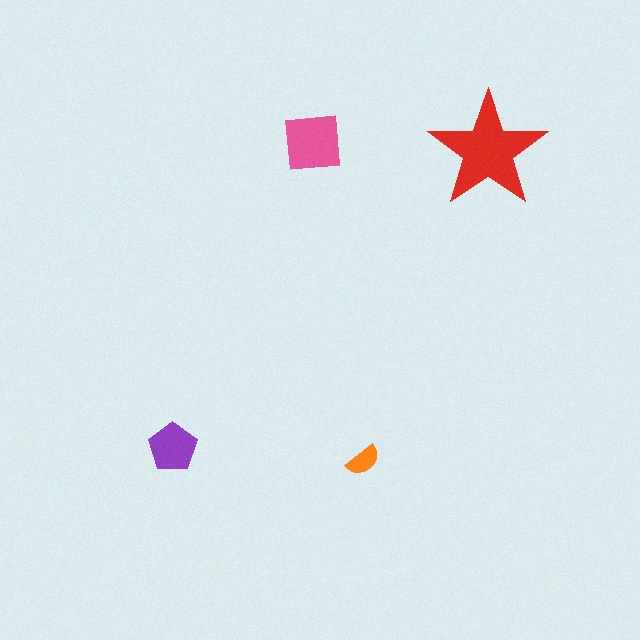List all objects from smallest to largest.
The orange semicircle, the purple pentagon, the pink square, the red star.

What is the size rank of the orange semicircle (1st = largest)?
4th.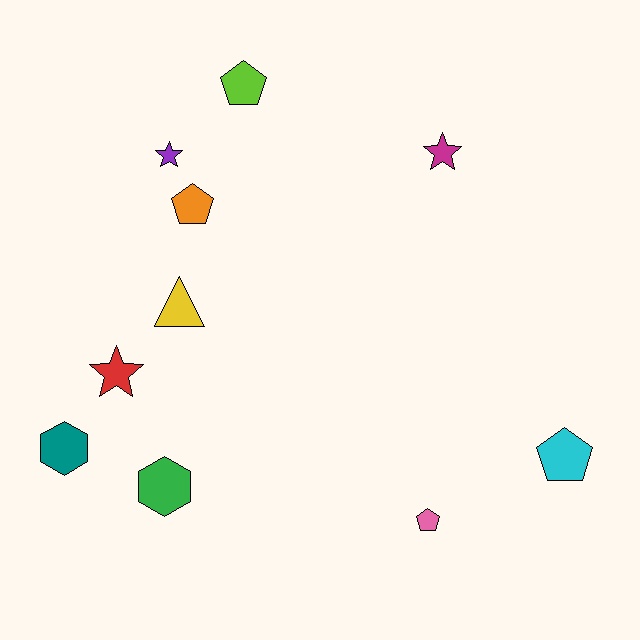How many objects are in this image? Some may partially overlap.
There are 10 objects.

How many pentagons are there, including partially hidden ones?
There are 4 pentagons.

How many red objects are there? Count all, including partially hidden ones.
There is 1 red object.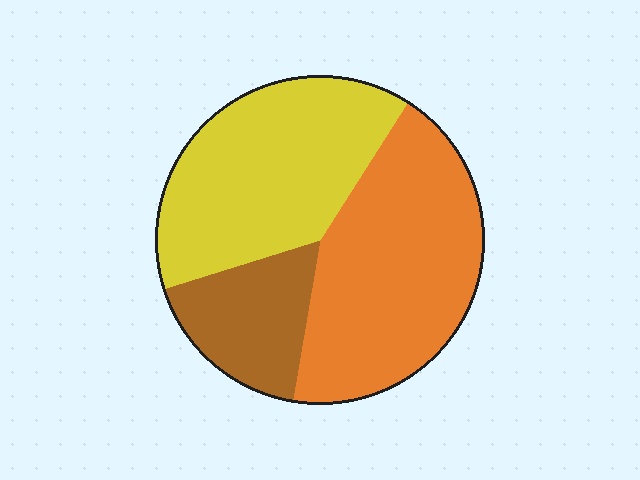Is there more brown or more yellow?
Yellow.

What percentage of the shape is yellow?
Yellow covers 39% of the shape.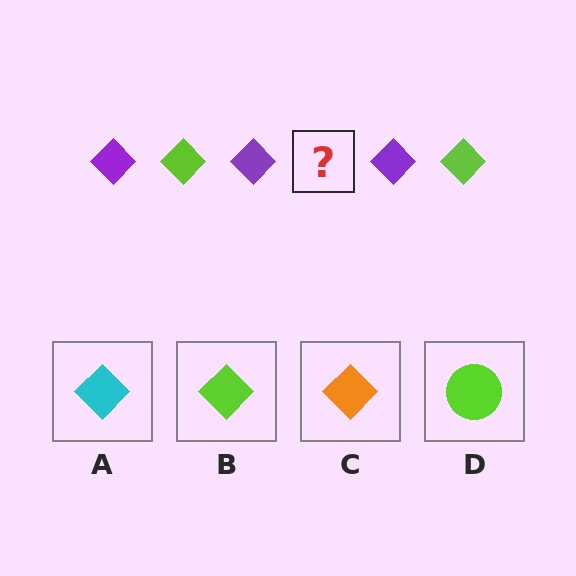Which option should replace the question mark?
Option B.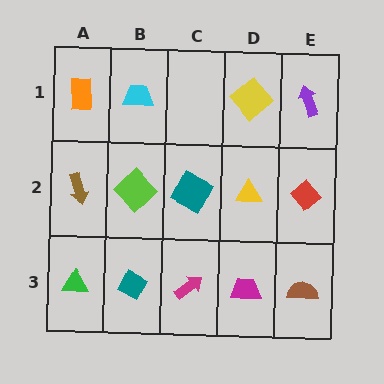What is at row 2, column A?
A brown arrow.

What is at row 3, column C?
A magenta arrow.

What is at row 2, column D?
A yellow triangle.